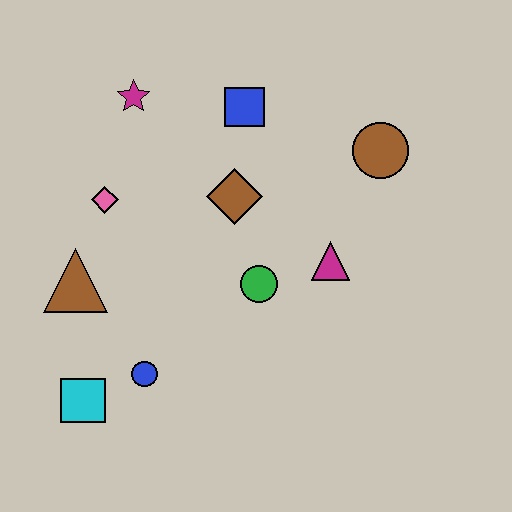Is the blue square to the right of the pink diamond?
Yes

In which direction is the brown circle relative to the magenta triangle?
The brown circle is above the magenta triangle.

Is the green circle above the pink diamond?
No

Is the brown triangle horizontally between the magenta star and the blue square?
No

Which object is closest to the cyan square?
The blue circle is closest to the cyan square.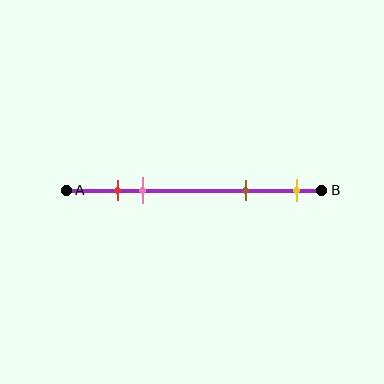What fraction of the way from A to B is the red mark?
The red mark is approximately 20% (0.2) of the way from A to B.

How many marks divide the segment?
There are 4 marks dividing the segment.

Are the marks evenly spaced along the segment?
No, the marks are not evenly spaced.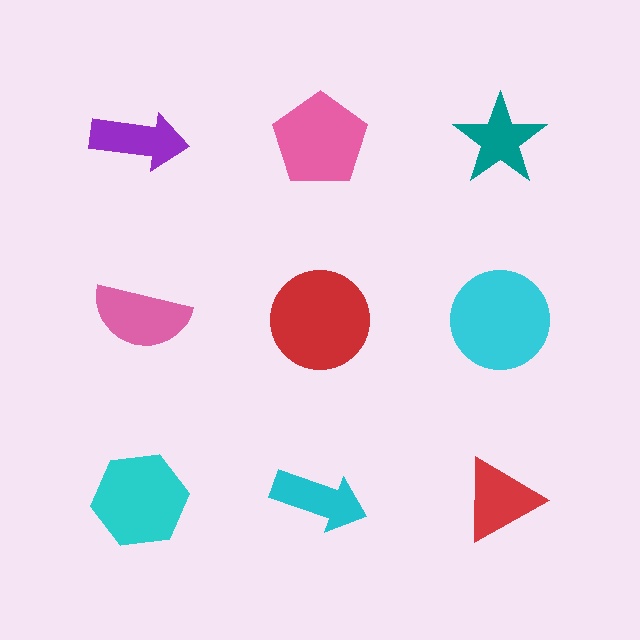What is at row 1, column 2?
A pink pentagon.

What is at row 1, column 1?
A purple arrow.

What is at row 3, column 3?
A red triangle.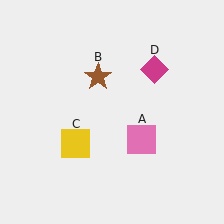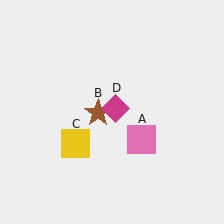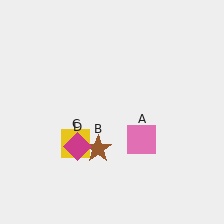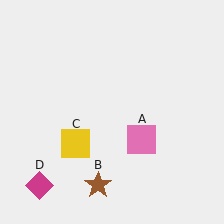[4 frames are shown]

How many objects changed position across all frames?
2 objects changed position: brown star (object B), magenta diamond (object D).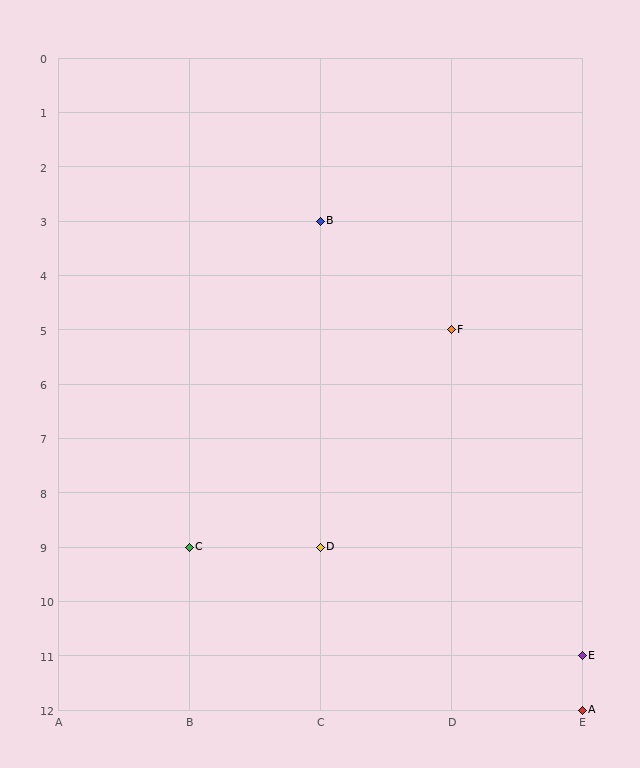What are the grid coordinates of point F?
Point F is at grid coordinates (D, 5).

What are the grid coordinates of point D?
Point D is at grid coordinates (C, 9).